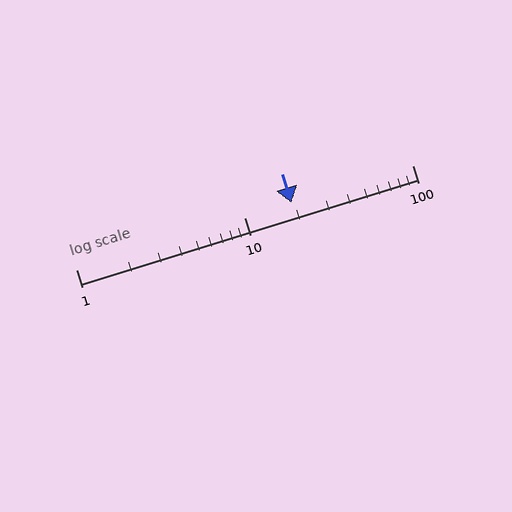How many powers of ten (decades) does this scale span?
The scale spans 2 decades, from 1 to 100.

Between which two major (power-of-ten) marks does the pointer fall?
The pointer is between 10 and 100.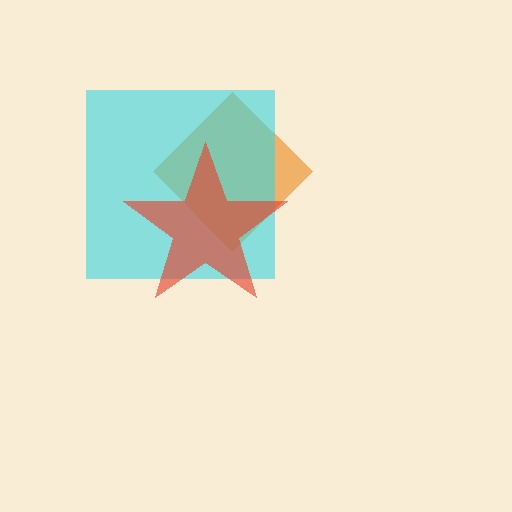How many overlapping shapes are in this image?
There are 3 overlapping shapes in the image.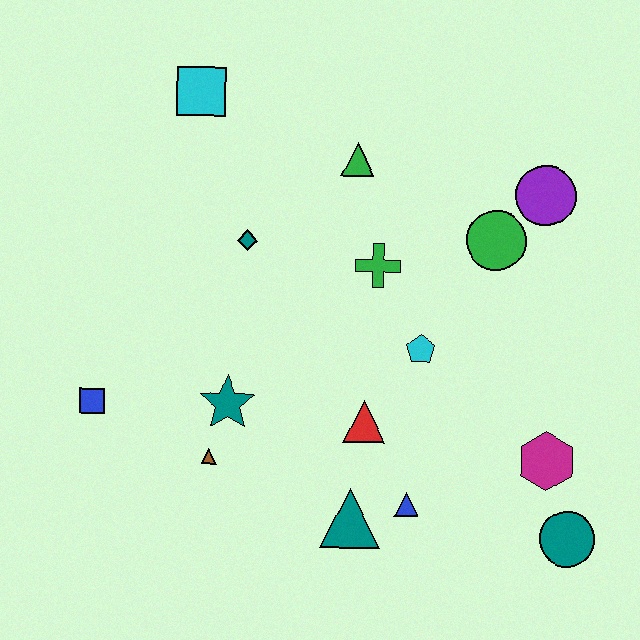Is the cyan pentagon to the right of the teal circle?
No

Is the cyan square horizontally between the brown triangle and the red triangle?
No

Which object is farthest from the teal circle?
The cyan square is farthest from the teal circle.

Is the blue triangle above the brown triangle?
No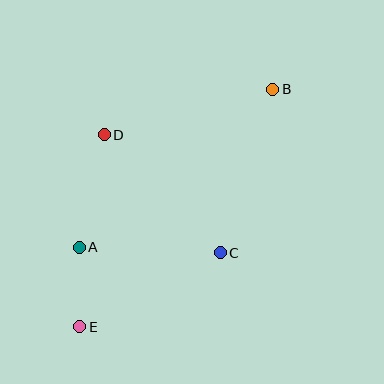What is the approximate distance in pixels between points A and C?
The distance between A and C is approximately 141 pixels.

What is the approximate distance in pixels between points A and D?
The distance between A and D is approximately 115 pixels.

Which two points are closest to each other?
Points A and E are closest to each other.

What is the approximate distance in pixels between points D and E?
The distance between D and E is approximately 194 pixels.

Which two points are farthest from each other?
Points B and E are farthest from each other.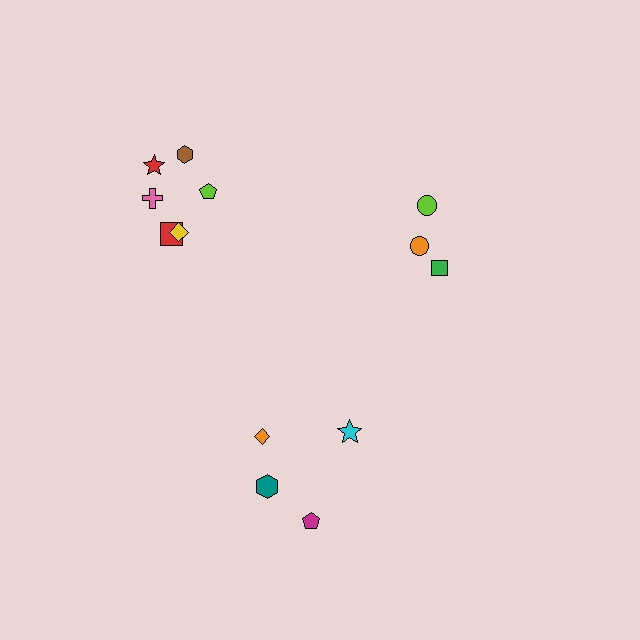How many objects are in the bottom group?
There are 4 objects.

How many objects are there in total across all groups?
There are 13 objects.